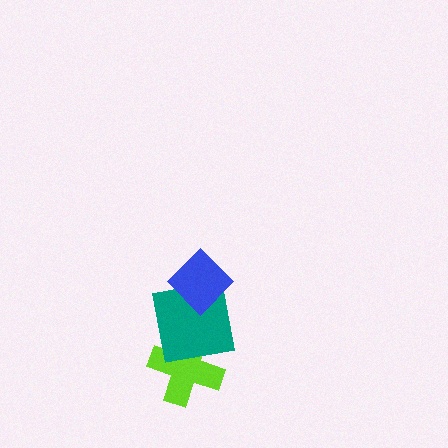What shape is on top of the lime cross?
The teal square is on top of the lime cross.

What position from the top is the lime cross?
The lime cross is 3rd from the top.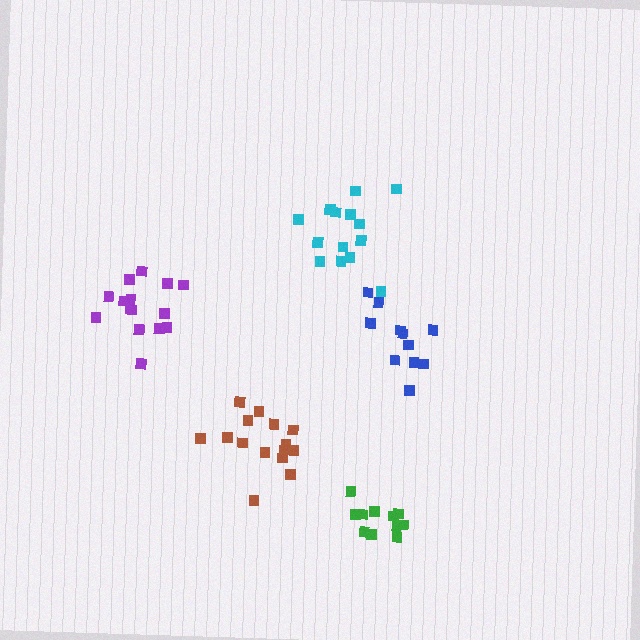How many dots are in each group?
Group 1: 11 dots, Group 2: 15 dots, Group 3: 11 dots, Group 4: 14 dots, Group 5: 15 dots (66 total).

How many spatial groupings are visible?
There are 5 spatial groupings.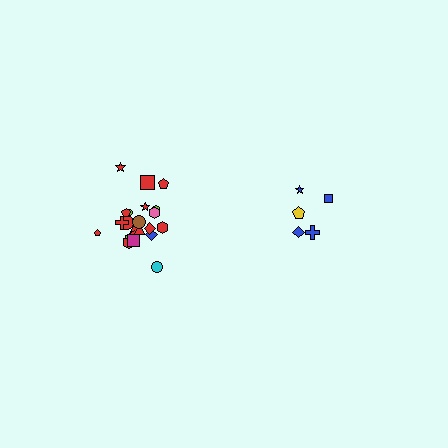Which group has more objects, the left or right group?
The left group.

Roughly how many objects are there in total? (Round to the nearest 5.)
Roughly 25 objects in total.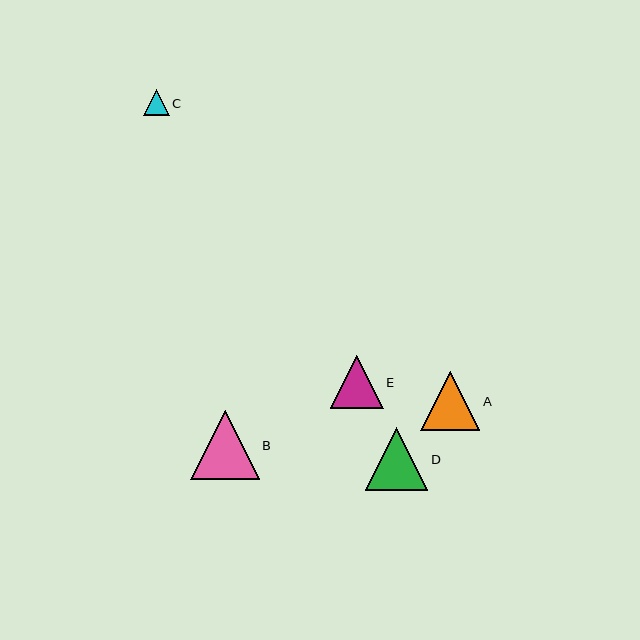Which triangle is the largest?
Triangle B is the largest with a size of approximately 69 pixels.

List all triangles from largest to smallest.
From largest to smallest: B, D, A, E, C.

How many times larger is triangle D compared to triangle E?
Triangle D is approximately 1.2 times the size of triangle E.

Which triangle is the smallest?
Triangle C is the smallest with a size of approximately 25 pixels.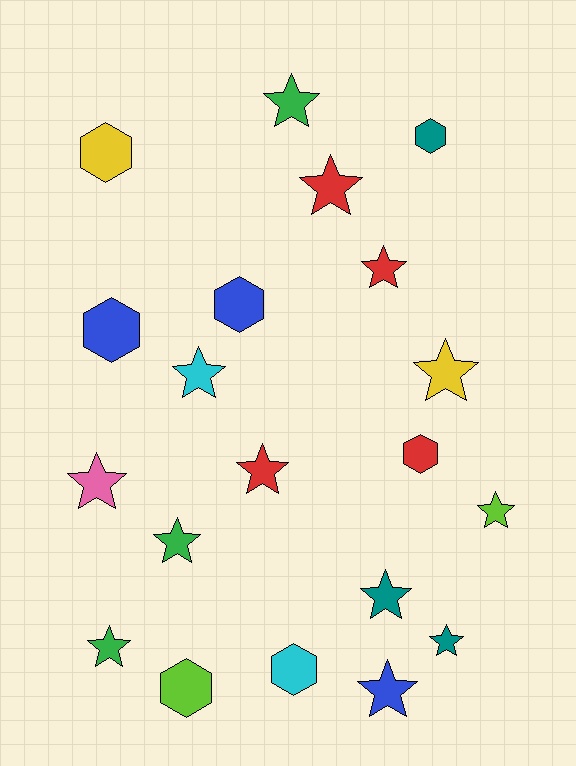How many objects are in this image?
There are 20 objects.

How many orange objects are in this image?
There are no orange objects.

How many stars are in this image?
There are 13 stars.